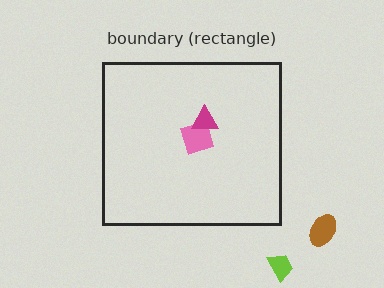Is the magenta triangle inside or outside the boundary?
Inside.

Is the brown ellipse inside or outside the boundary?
Outside.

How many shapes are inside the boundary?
2 inside, 2 outside.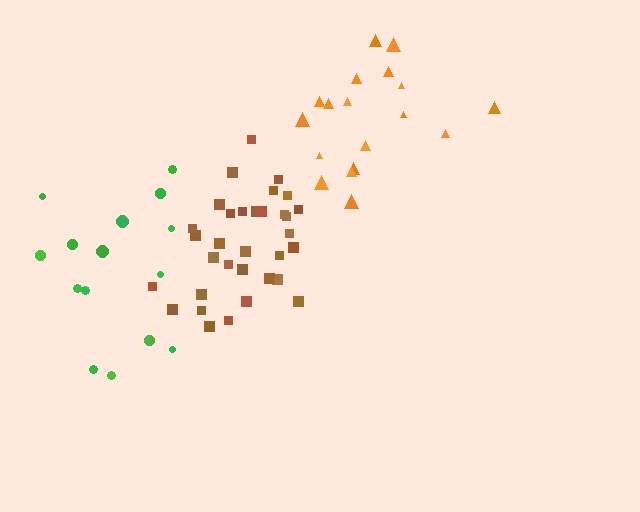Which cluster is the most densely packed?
Brown.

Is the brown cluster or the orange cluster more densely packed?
Brown.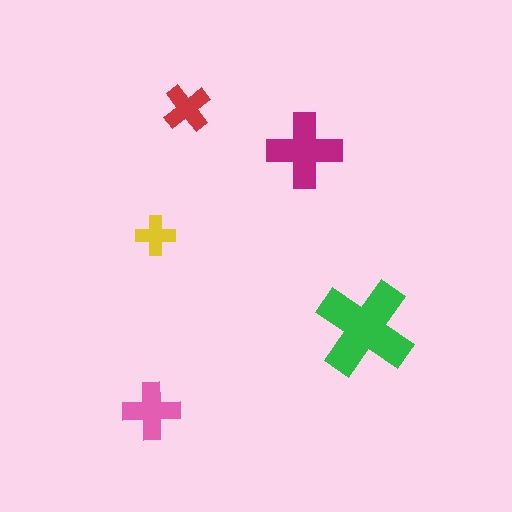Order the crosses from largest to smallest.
the green one, the magenta one, the pink one, the red one, the yellow one.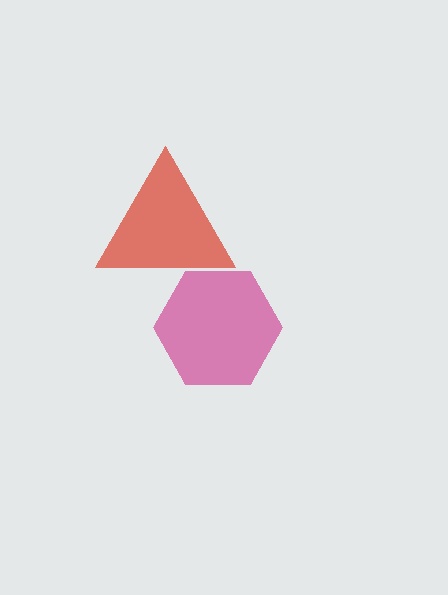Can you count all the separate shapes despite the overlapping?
Yes, there are 2 separate shapes.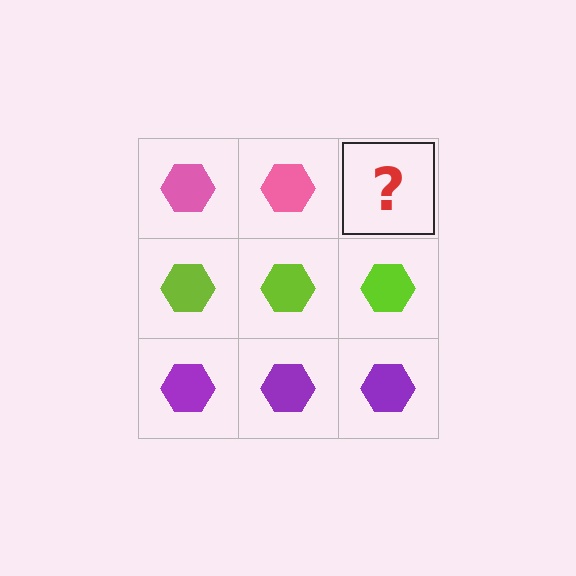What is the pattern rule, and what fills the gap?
The rule is that each row has a consistent color. The gap should be filled with a pink hexagon.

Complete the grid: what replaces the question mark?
The question mark should be replaced with a pink hexagon.